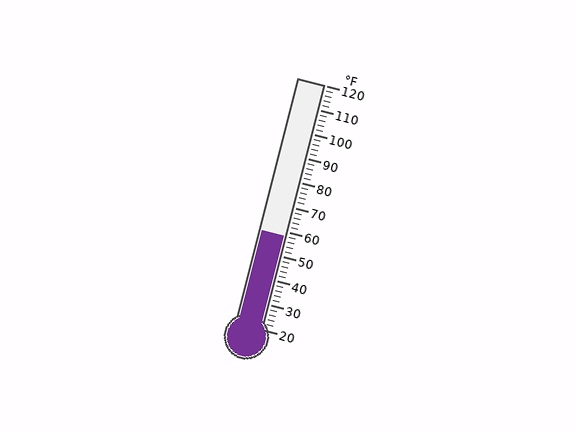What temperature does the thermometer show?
The thermometer shows approximately 58°F.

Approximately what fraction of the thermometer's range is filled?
The thermometer is filled to approximately 40% of its range.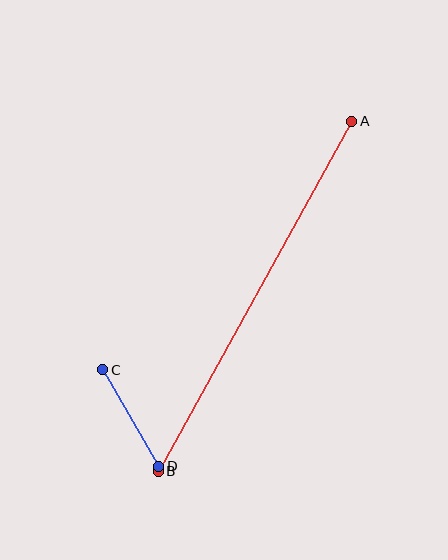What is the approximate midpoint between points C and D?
The midpoint is at approximately (131, 418) pixels.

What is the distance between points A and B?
The distance is approximately 400 pixels.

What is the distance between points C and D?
The distance is approximately 112 pixels.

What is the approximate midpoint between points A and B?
The midpoint is at approximately (255, 296) pixels.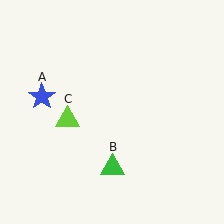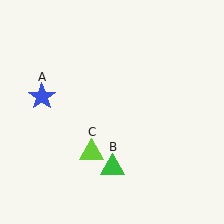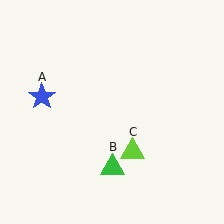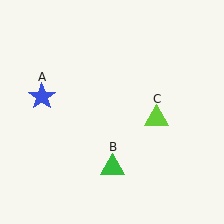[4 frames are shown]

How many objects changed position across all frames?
1 object changed position: lime triangle (object C).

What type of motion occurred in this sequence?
The lime triangle (object C) rotated counterclockwise around the center of the scene.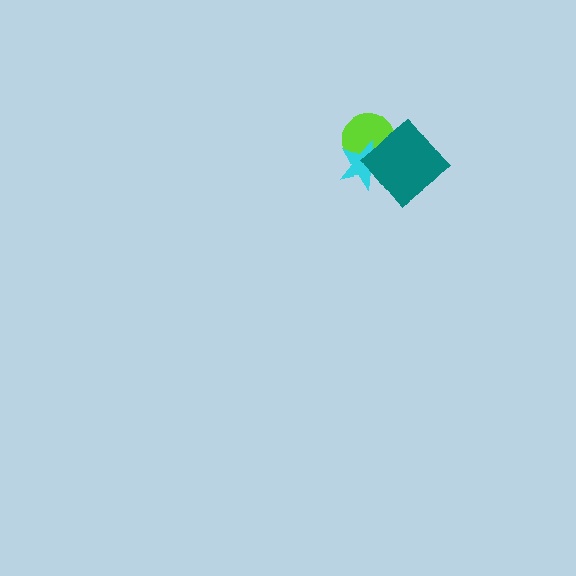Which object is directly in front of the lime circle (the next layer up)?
The cyan star is directly in front of the lime circle.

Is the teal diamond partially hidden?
No, no other shape covers it.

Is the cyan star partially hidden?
Yes, it is partially covered by another shape.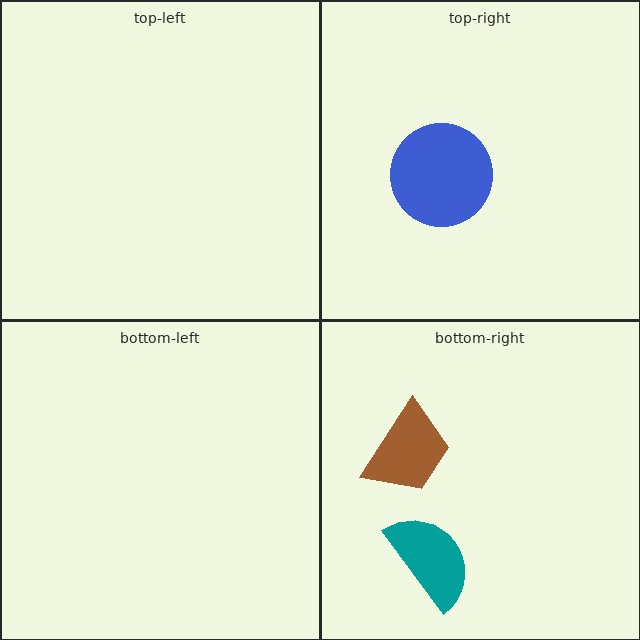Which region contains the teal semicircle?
The bottom-right region.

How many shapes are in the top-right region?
1.